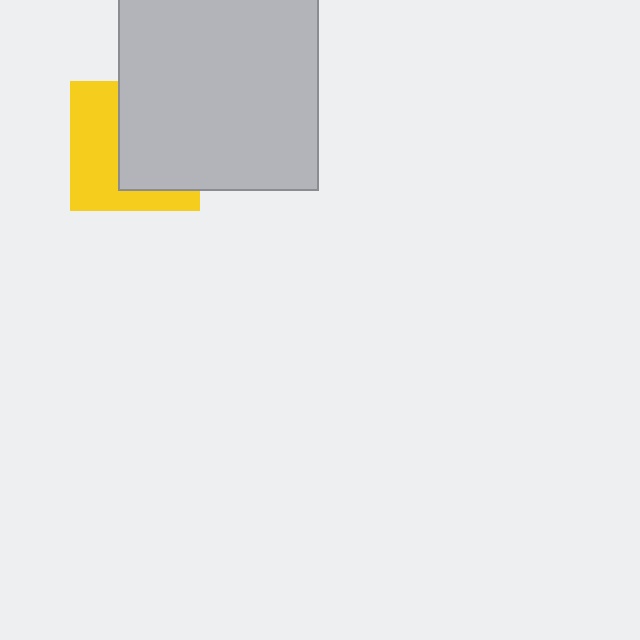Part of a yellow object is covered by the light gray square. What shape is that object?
It is a square.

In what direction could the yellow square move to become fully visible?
The yellow square could move left. That would shift it out from behind the light gray square entirely.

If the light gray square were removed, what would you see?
You would see the complete yellow square.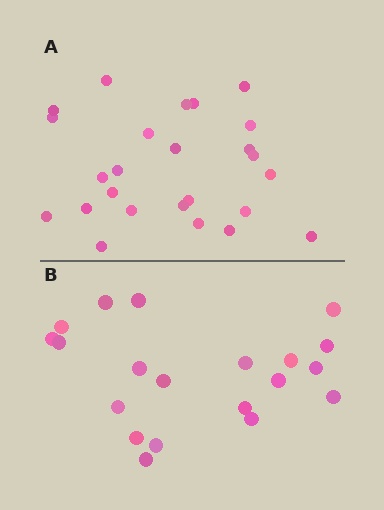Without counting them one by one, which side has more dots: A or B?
Region A (the top region) has more dots.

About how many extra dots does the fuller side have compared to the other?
Region A has about 5 more dots than region B.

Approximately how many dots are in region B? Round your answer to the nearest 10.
About 20 dots.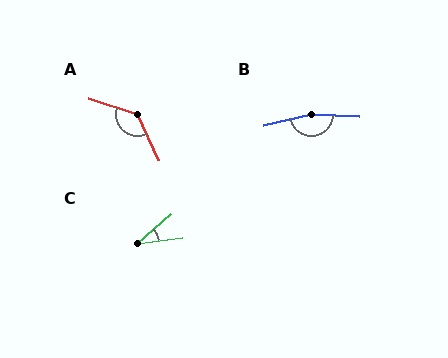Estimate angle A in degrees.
Approximately 134 degrees.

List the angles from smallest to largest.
C (33°), A (134°), B (165°).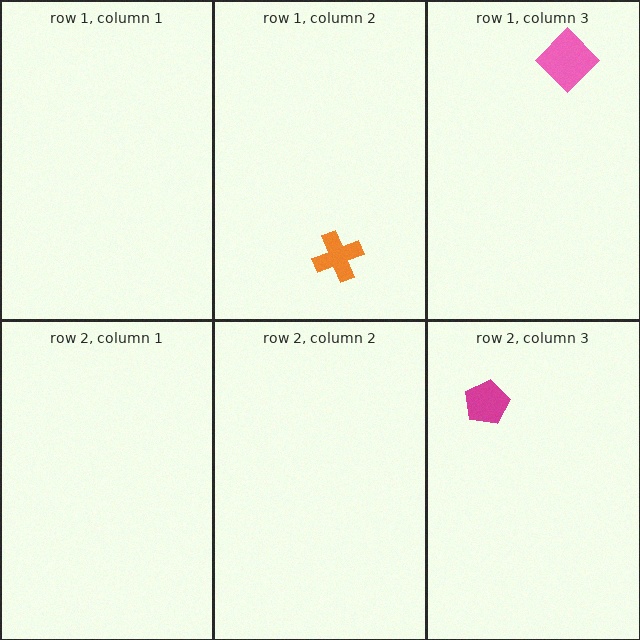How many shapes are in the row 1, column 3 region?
1.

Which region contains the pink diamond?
The row 1, column 3 region.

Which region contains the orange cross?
The row 1, column 2 region.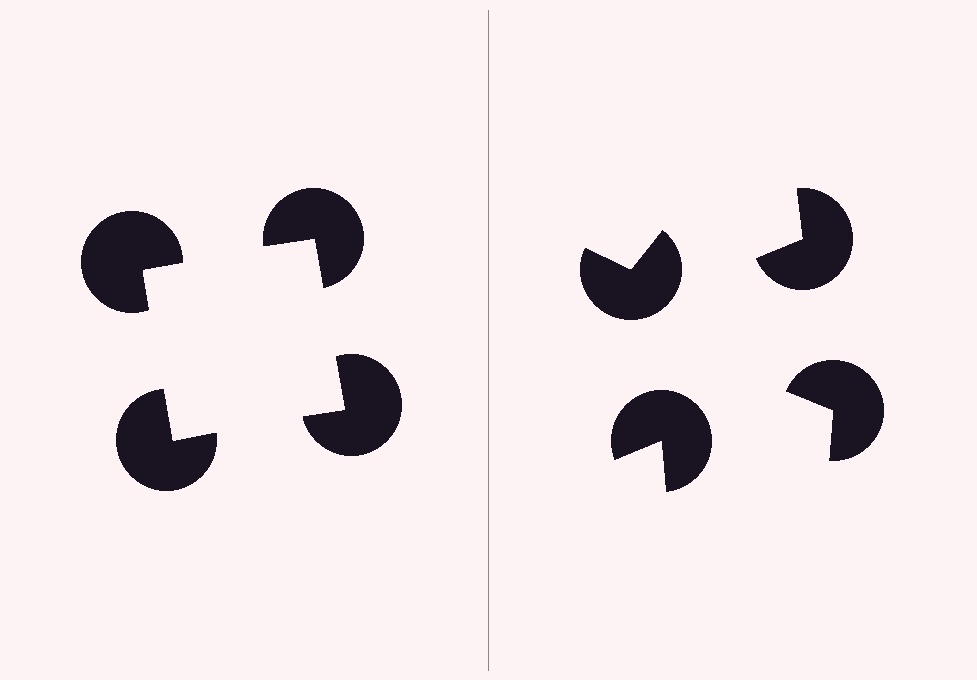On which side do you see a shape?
An illusory square appears on the left side. On the right side the wedge cuts are rotated, so no coherent shape forms.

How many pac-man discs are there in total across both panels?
8 — 4 on each side.